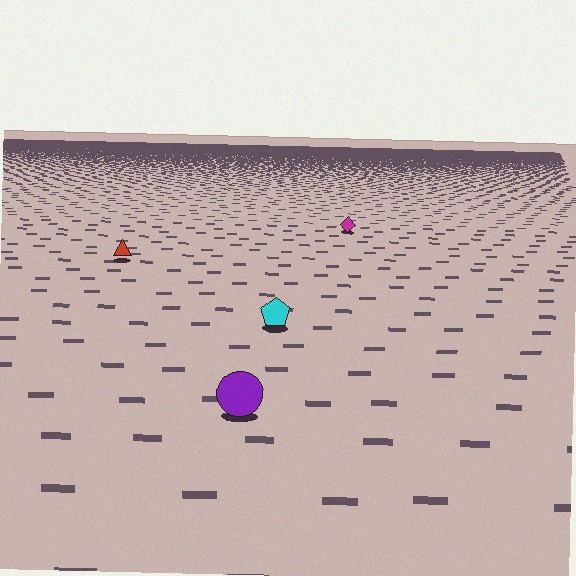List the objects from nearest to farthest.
From nearest to farthest: the purple circle, the cyan pentagon, the red triangle, the magenta diamond.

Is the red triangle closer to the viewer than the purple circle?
No. The purple circle is closer — you can tell from the texture gradient: the ground texture is coarser near it.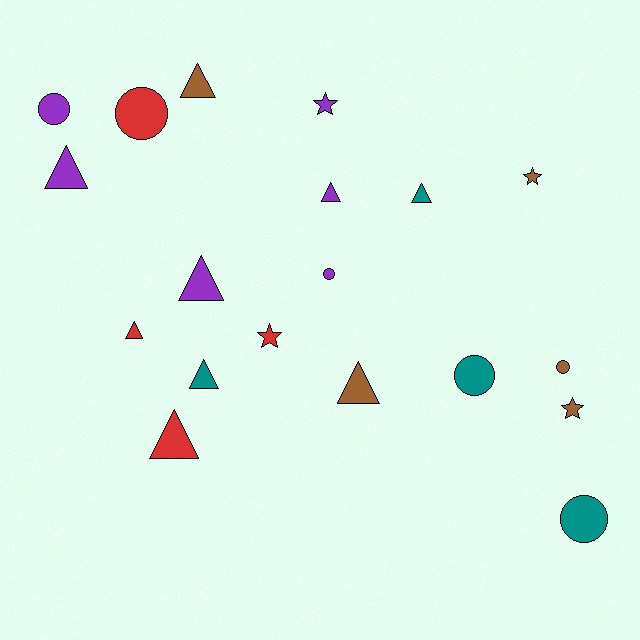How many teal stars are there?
There are no teal stars.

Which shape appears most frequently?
Triangle, with 9 objects.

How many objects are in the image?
There are 19 objects.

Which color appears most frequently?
Purple, with 6 objects.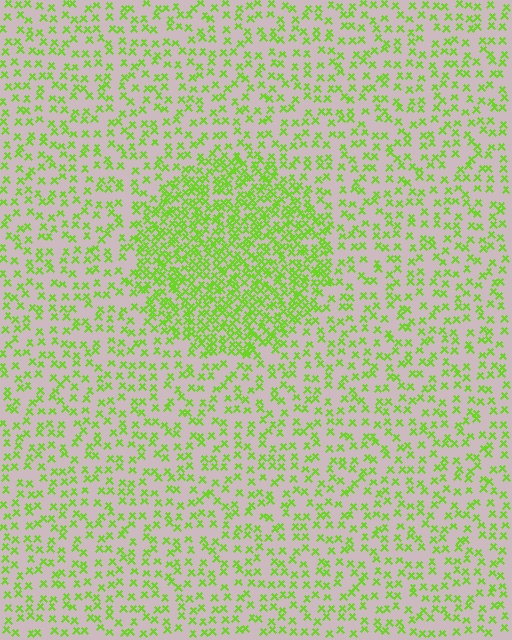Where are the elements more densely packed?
The elements are more densely packed inside the circle boundary.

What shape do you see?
I see a circle.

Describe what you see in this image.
The image contains small lime elements arranged at two different densities. A circle-shaped region is visible where the elements are more densely packed than the surrounding area.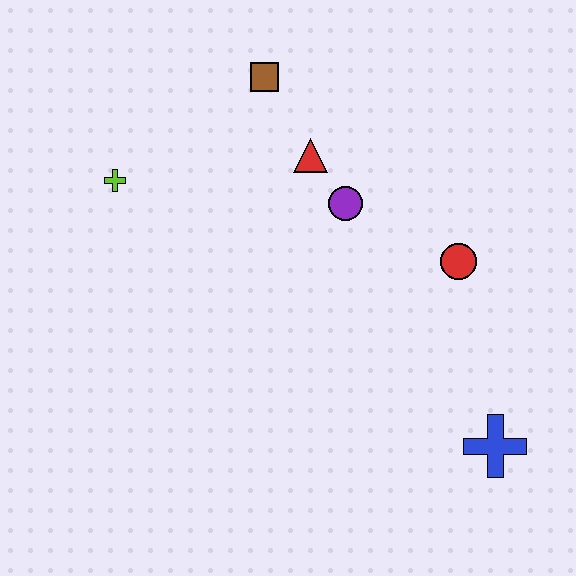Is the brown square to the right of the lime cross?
Yes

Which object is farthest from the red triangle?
The blue cross is farthest from the red triangle.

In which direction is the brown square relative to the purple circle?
The brown square is above the purple circle.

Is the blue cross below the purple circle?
Yes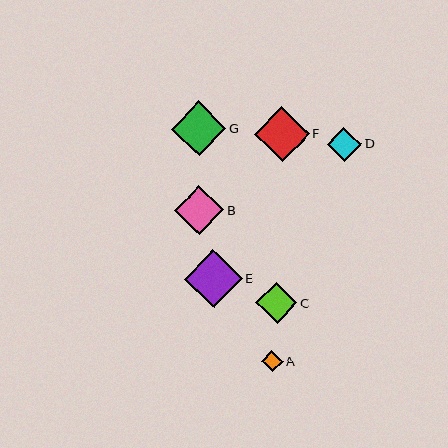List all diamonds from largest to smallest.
From largest to smallest: E, F, G, B, C, D, A.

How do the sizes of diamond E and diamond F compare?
Diamond E and diamond F are approximately the same size.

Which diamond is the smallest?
Diamond A is the smallest with a size of approximately 21 pixels.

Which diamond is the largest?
Diamond E is the largest with a size of approximately 58 pixels.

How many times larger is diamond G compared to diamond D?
Diamond G is approximately 1.6 times the size of diamond D.